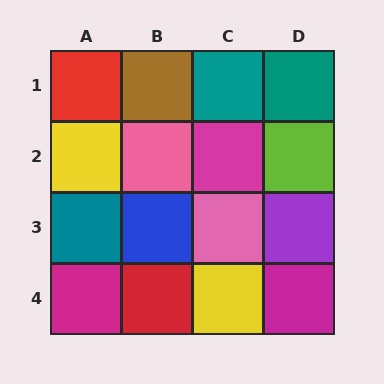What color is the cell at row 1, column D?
Teal.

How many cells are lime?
1 cell is lime.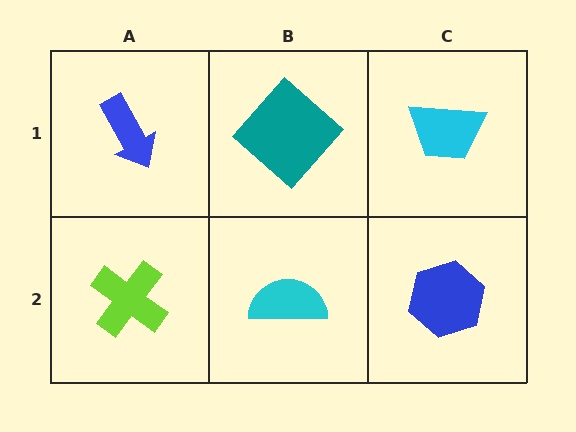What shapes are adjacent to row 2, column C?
A cyan trapezoid (row 1, column C), a cyan semicircle (row 2, column B).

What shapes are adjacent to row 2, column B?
A teal diamond (row 1, column B), a lime cross (row 2, column A), a blue hexagon (row 2, column C).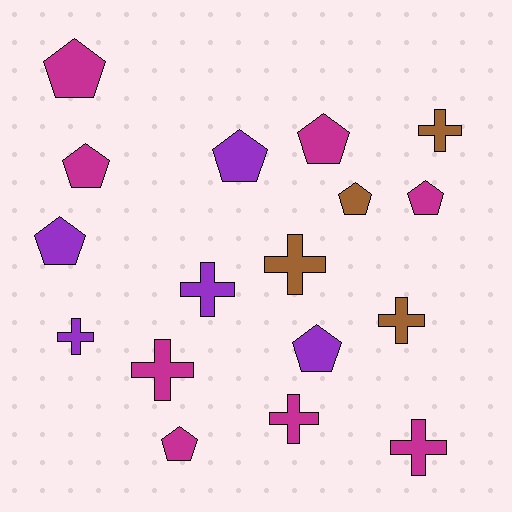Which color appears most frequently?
Magenta, with 8 objects.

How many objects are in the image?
There are 17 objects.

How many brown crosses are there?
There are 3 brown crosses.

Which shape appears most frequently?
Pentagon, with 9 objects.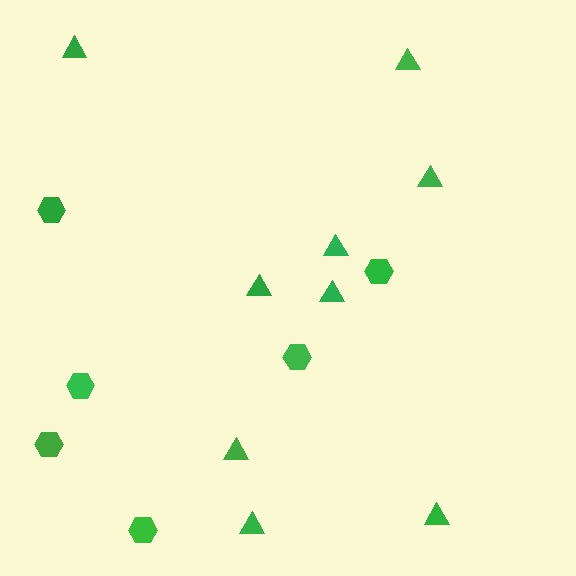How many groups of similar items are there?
There are 2 groups: one group of hexagons (6) and one group of triangles (9).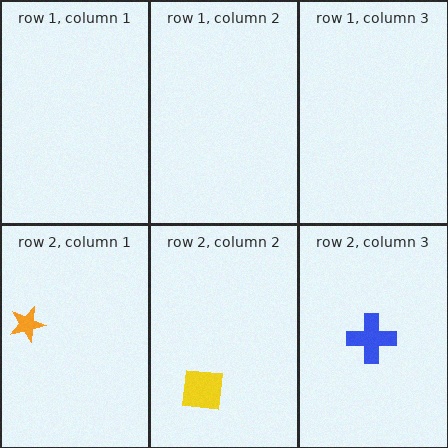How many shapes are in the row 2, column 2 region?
1.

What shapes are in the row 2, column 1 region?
The orange star.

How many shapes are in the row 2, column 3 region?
1.